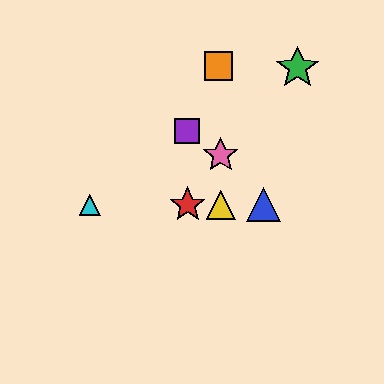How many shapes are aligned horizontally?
4 shapes (the red star, the blue triangle, the yellow triangle, the cyan triangle) are aligned horizontally.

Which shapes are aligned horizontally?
The red star, the blue triangle, the yellow triangle, the cyan triangle are aligned horizontally.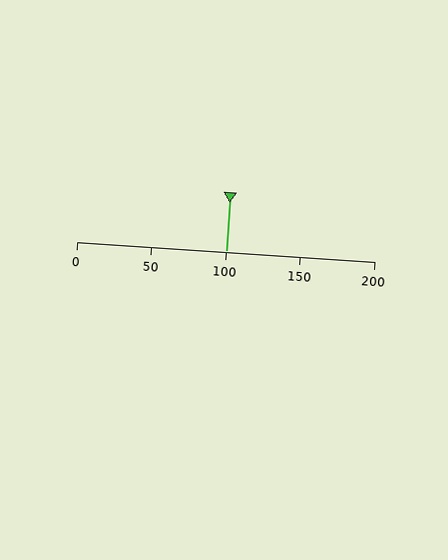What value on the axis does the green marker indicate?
The marker indicates approximately 100.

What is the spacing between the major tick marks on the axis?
The major ticks are spaced 50 apart.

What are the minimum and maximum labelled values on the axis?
The axis runs from 0 to 200.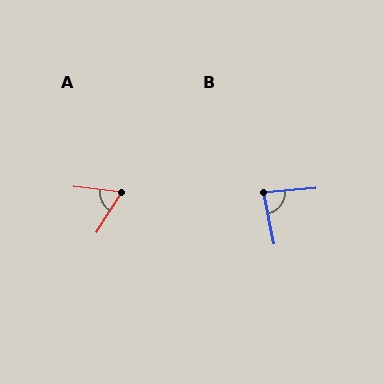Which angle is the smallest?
A, at approximately 64 degrees.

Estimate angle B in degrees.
Approximately 83 degrees.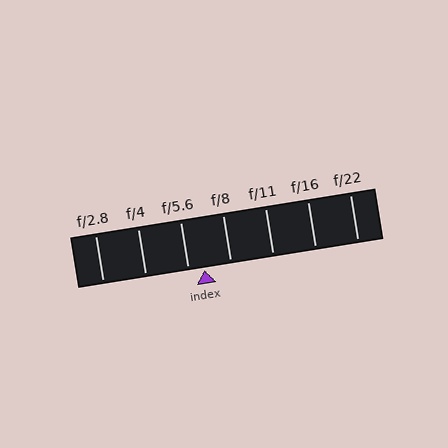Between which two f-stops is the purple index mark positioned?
The index mark is between f/5.6 and f/8.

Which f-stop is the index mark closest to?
The index mark is closest to f/5.6.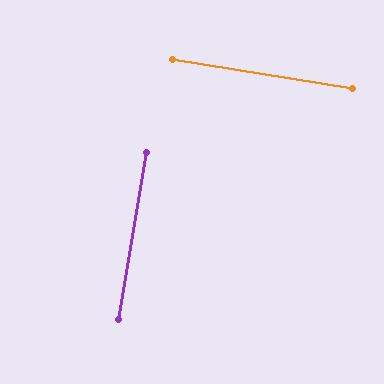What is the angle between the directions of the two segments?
Approximately 90 degrees.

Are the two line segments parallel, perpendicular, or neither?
Perpendicular — they meet at approximately 90°.